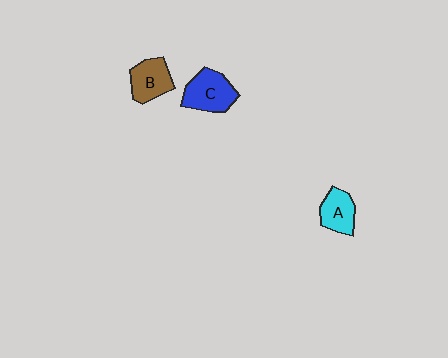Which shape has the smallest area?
Shape A (cyan).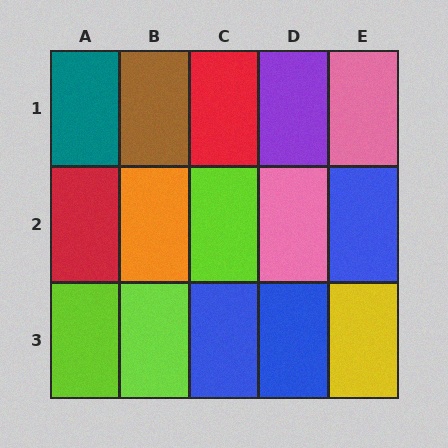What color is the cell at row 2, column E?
Blue.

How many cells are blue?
3 cells are blue.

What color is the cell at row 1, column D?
Purple.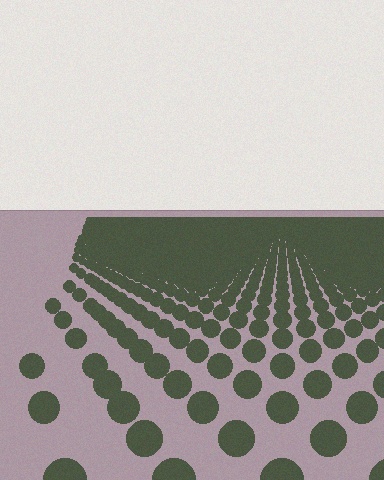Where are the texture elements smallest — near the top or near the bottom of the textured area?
Near the top.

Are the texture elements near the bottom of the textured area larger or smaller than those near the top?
Larger. Near the bottom, elements are closer to the viewer and appear at a bigger on-screen size.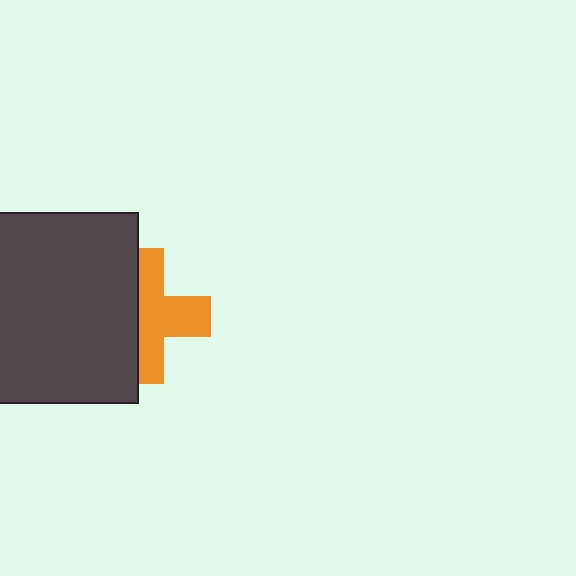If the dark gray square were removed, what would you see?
You would see the complete orange cross.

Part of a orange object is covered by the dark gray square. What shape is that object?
It is a cross.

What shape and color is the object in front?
The object in front is a dark gray square.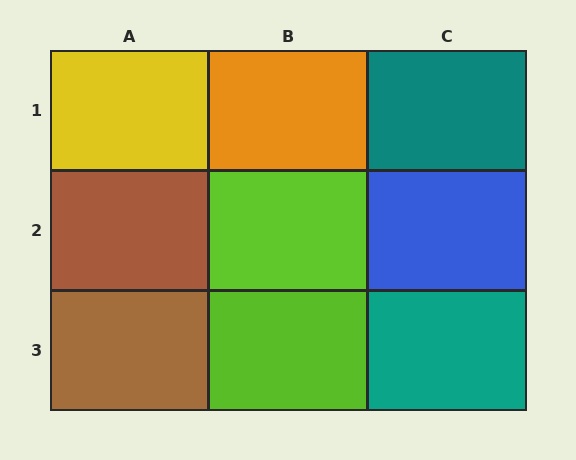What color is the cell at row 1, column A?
Yellow.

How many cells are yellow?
1 cell is yellow.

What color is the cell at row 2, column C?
Blue.